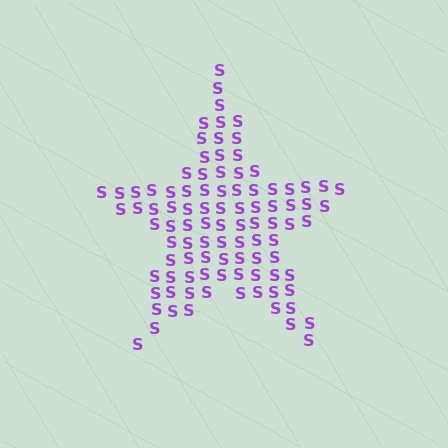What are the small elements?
The small elements are letter S's.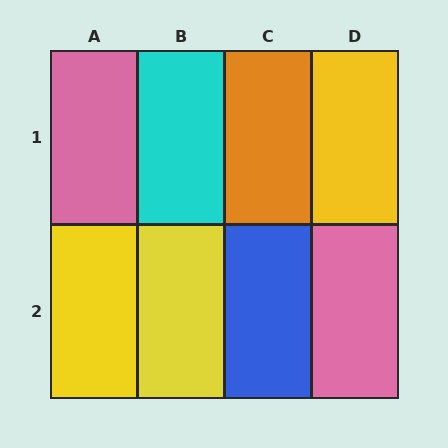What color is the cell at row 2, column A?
Yellow.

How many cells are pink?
2 cells are pink.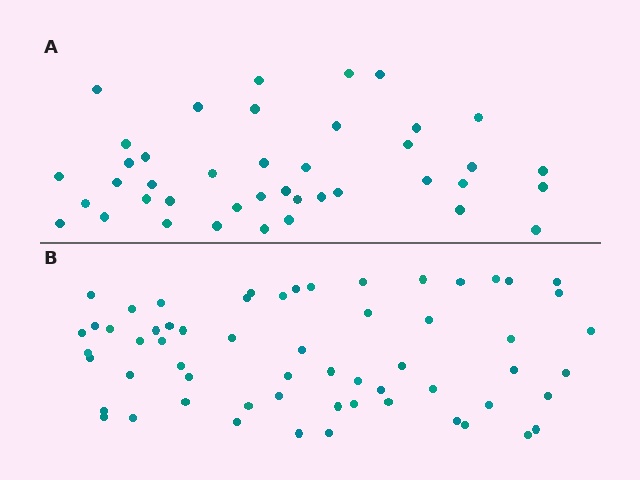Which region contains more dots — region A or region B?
Region B (the bottom region) has more dots.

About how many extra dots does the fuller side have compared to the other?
Region B has approximately 20 more dots than region A.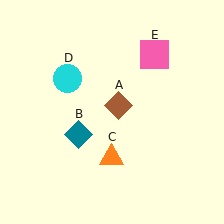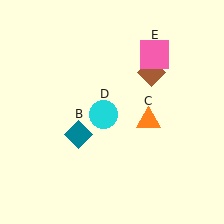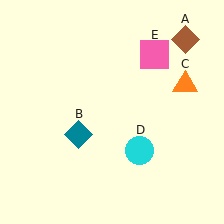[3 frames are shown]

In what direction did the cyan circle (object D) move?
The cyan circle (object D) moved down and to the right.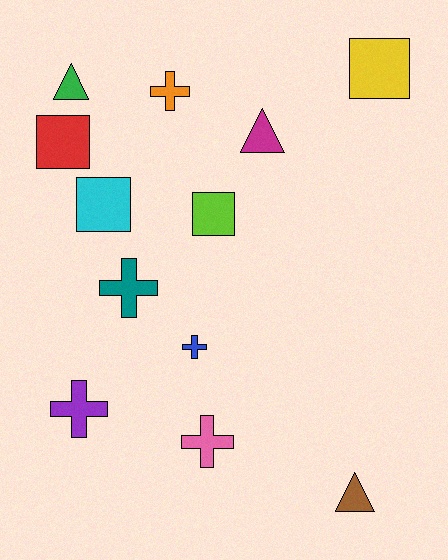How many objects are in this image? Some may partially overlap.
There are 12 objects.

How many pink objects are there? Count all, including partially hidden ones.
There is 1 pink object.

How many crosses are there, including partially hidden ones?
There are 5 crosses.